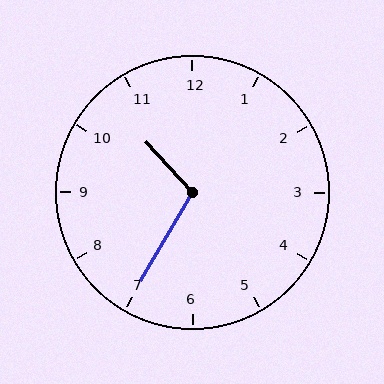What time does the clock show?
10:35.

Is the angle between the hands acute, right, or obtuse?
It is obtuse.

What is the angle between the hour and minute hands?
Approximately 108 degrees.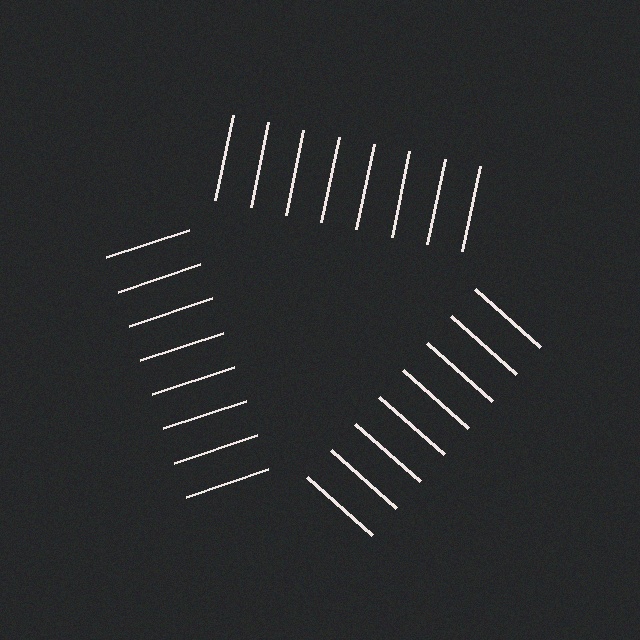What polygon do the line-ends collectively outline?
An illusory triangle — the line segments terminate on its edges but no continuous stroke is drawn.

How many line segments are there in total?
24 — 8 along each of the 3 edges.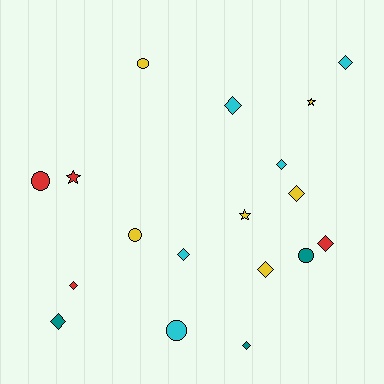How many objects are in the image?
There are 18 objects.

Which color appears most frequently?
Yellow, with 6 objects.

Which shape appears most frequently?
Diamond, with 10 objects.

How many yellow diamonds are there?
There are 2 yellow diamonds.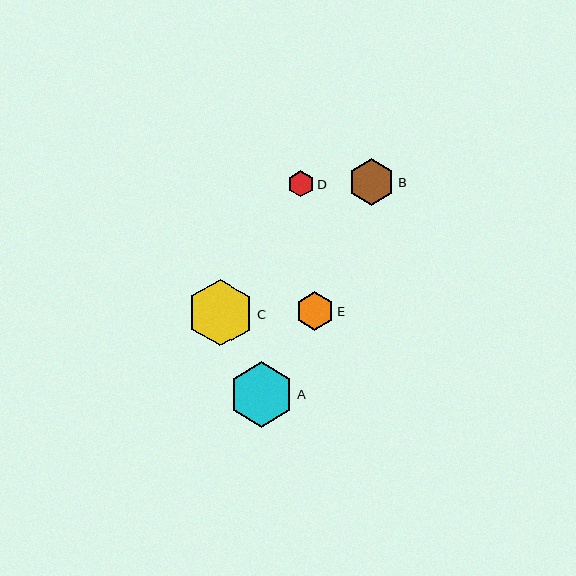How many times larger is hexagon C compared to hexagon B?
Hexagon C is approximately 1.4 times the size of hexagon B.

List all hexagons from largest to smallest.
From largest to smallest: C, A, B, E, D.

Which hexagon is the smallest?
Hexagon D is the smallest with a size of approximately 26 pixels.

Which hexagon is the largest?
Hexagon C is the largest with a size of approximately 67 pixels.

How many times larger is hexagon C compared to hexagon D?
Hexagon C is approximately 2.6 times the size of hexagon D.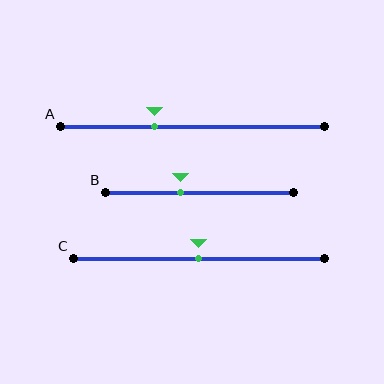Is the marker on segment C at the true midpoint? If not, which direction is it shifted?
Yes, the marker on segment C is at the true midpoint.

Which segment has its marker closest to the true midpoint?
Segment C has its marker closest to the true midpoint.